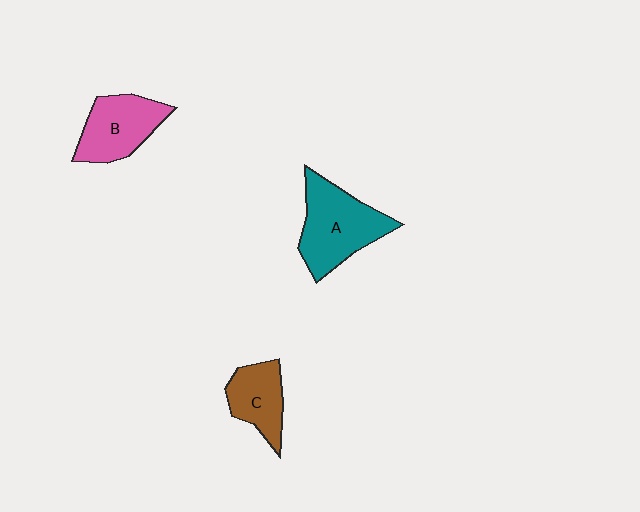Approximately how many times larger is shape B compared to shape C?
Approximately 1.2 times.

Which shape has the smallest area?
Shape C (brown).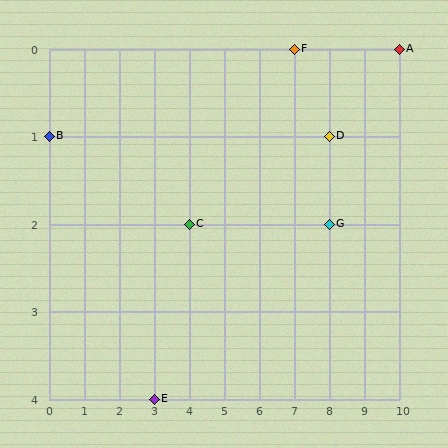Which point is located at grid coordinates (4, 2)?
Point C is at (4, 2).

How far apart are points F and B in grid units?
Points F and B are 7 columns and 1 row apart (about 7.1 grid units diagonally).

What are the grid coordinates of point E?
Point E is at grid coordinates (3, 4).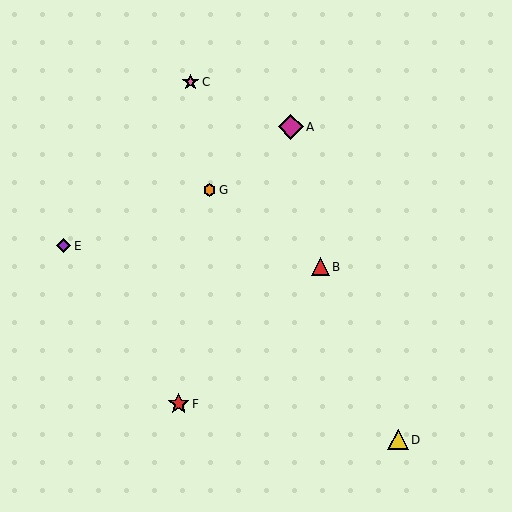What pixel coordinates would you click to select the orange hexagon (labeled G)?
Click at (210, 190) to select the orange hexagon G.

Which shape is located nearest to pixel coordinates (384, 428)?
The yellow triangle (labeled D) at (398, 440) is nearest to that location.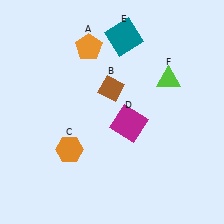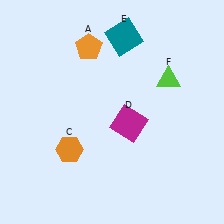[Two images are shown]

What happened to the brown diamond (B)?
The brown diamond (B) was removed in Image 2. It was in the top-left area of Image 1.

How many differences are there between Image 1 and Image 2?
There is 1 difference between the two images.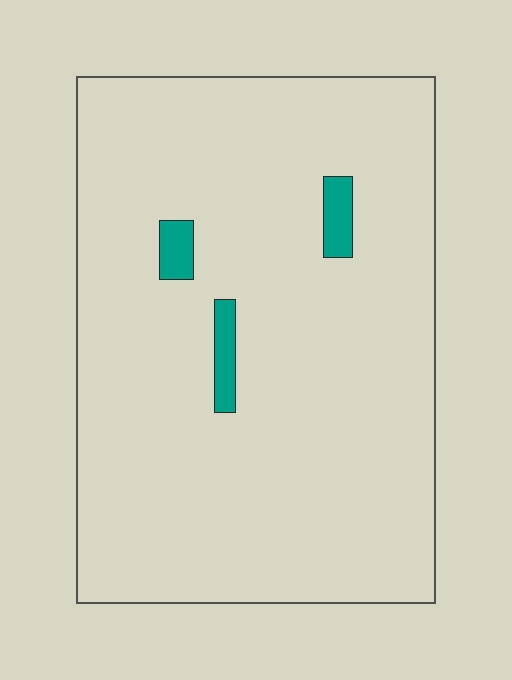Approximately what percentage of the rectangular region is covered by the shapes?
Approximately 5%.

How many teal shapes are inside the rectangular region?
3.